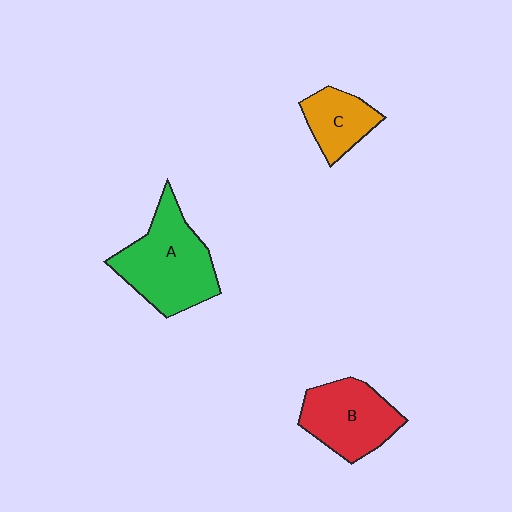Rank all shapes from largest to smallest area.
From largest to smallest: A (green), B (red), C (orange).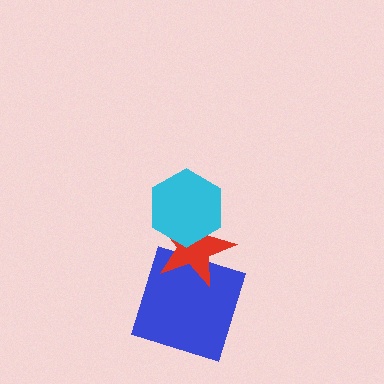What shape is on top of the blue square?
The red star is on top of the blue square.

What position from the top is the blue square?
The blue square is 3rd from the top.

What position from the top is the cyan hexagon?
The cyan hexagon is 1st from the top.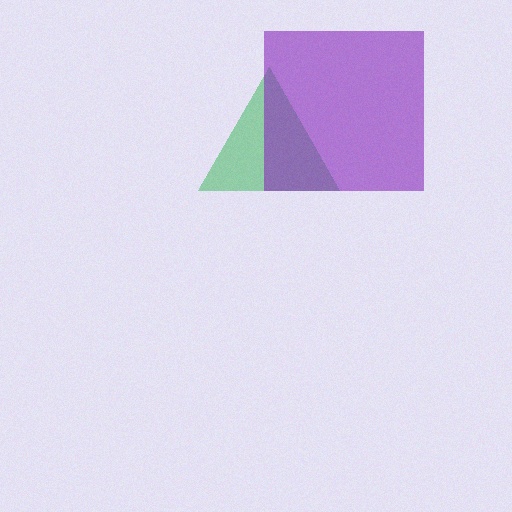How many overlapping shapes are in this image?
There are 2 overlapping shapes in the image.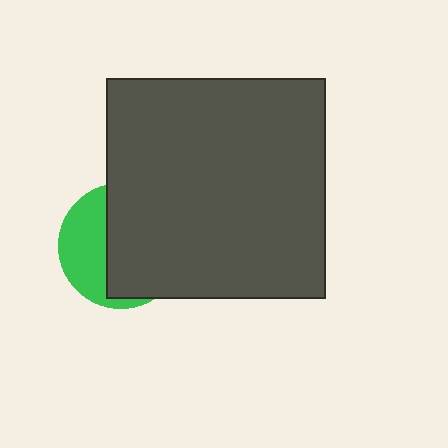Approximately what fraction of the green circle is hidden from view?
Roughly 63% of the green circle is hidden behind the dark gray square.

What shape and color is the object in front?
The object in front is a dark gray square.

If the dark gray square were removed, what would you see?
You would see the complete green circle.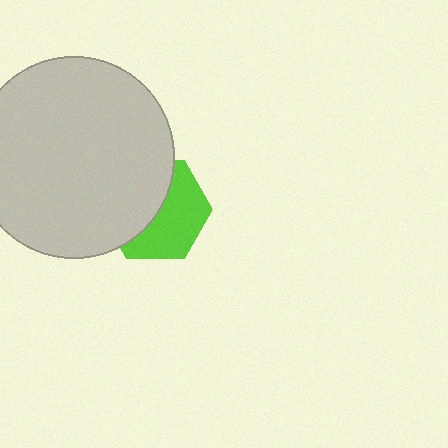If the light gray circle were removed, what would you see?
You would see the complete lime hexagon.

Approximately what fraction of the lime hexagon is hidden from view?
Roughly 49% of the lime hexagon is hidden behind the light gray circle.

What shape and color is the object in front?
The object in front is a light gray circle.